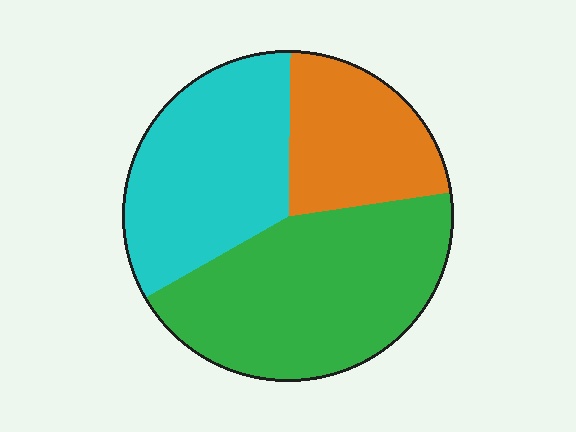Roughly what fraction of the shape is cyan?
Cyan takes up about one third (1/3) of the shape.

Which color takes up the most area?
Green, at roughly 45%.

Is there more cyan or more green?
Green.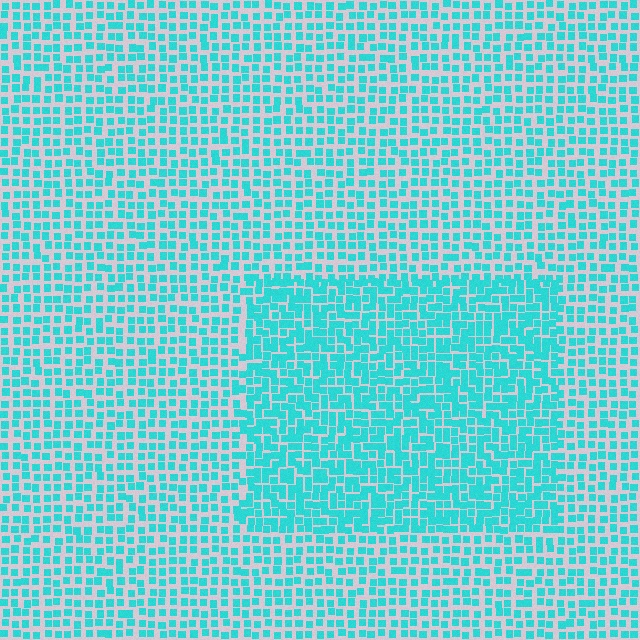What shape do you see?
I see a rectangle.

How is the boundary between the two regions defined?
The boundary is defined by a change in element density (approximately 1.6x ratio). All elements are the same color, size, and shape.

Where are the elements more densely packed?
The elements are more densely packed inside the rectangle boundary.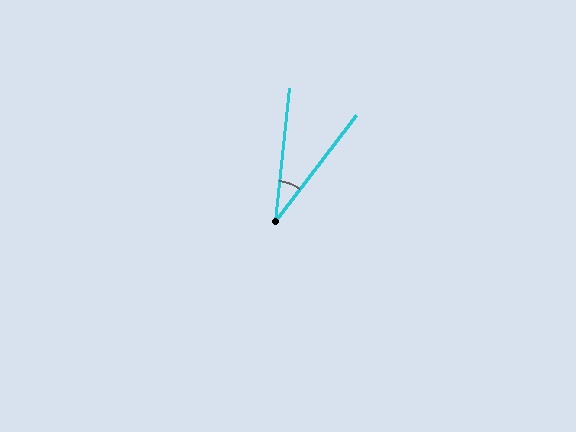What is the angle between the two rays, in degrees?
Approximately 31 degrees.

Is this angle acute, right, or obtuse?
It is acute.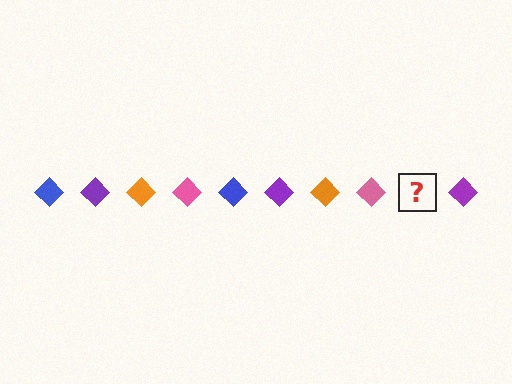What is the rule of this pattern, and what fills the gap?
The rule is that the pattern cycles through blue, purple, orange, pink diamonds. The gap should be filled with a blue diamond.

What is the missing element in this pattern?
The missing element is a blue diamond.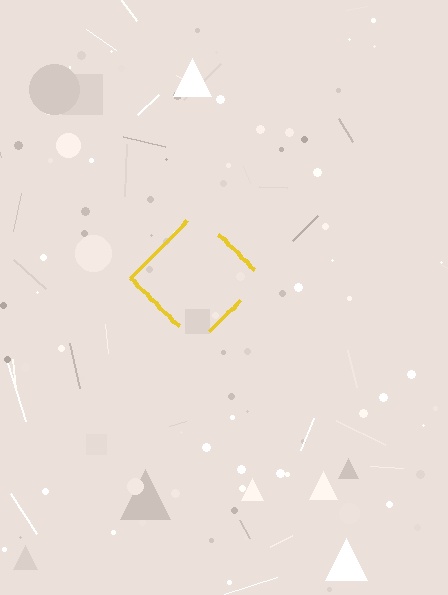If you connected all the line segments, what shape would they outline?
They would outline a diamond.